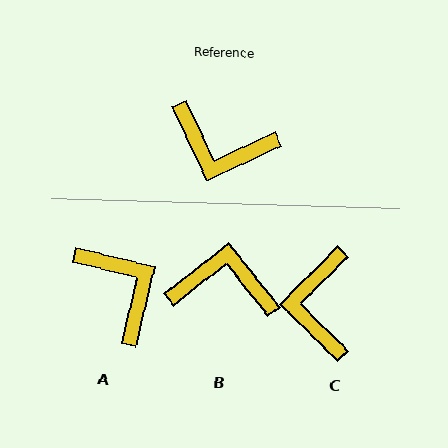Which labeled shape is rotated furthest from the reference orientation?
B, about 167 degrees away.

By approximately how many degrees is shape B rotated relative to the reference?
Approximately 167 degrees clockwise.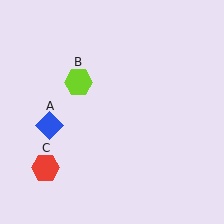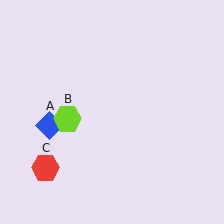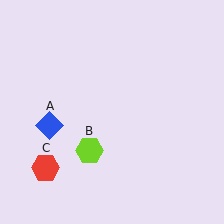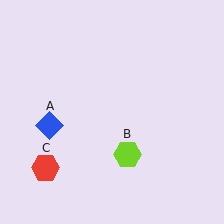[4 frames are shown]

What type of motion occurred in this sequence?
The lime hexagon (object B) rotated counterclockwise around the center of the scene.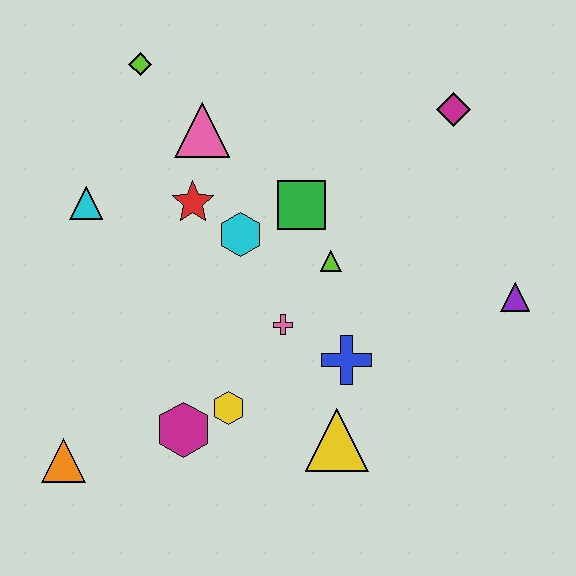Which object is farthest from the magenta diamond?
The orange triangle is farthest from the magenta diamond.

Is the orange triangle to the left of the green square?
Yes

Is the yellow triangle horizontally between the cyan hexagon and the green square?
No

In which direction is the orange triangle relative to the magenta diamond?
The orange triangle is to the left of the magenta diamond.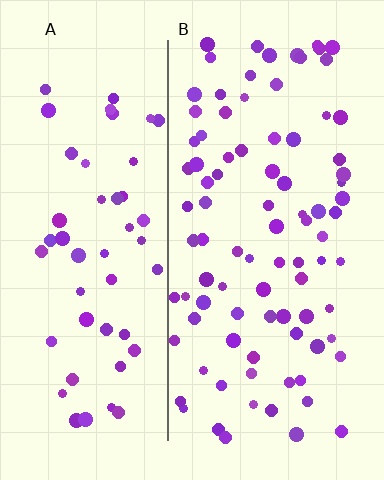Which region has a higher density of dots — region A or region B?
B (the right).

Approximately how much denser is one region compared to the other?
Approximately 1.7× — region B over region A.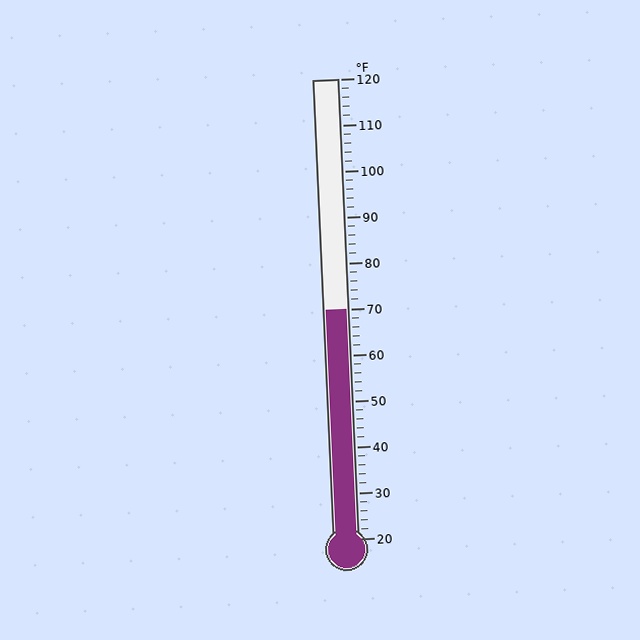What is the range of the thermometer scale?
The thermometer scale ranges from 20°F to 120°F.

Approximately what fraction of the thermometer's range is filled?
The thermometer is filled to approximately 50% of its range.